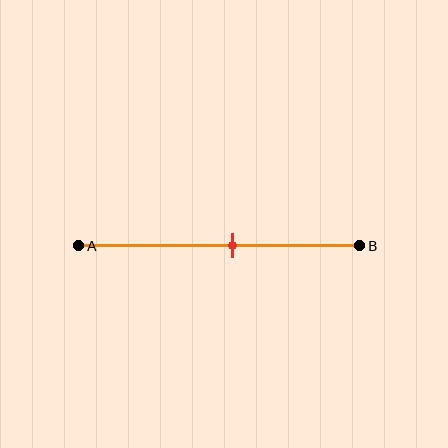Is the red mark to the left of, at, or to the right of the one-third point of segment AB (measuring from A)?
The red mark is to the right of the one-third point of segment AB.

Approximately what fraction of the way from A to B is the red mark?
The red mark is approximately 55% of the way from A to B.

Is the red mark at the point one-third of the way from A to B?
No, the mark is at about 55% from A, not at the 33% one-third point.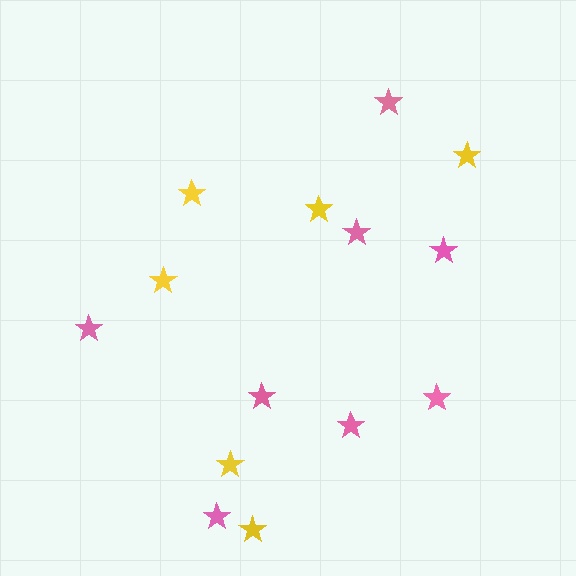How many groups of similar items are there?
There are 2 groups: one group of pink stars (8) and one group of yellow stars (6).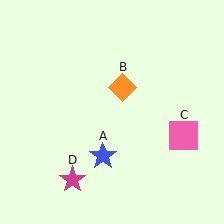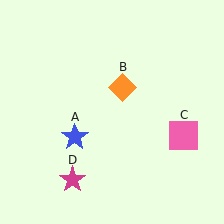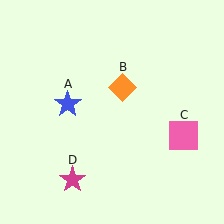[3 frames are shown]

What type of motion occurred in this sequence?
The blue star (object A) rotated clockwise around the center of the scene.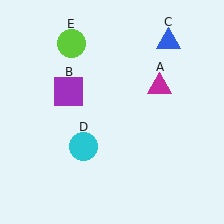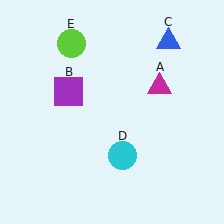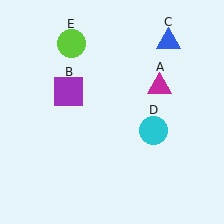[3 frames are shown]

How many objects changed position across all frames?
1 object changed position: cyan circle (object D).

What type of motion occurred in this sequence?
The cyan circle (object D) rotated counterclockwise around the center of the scene.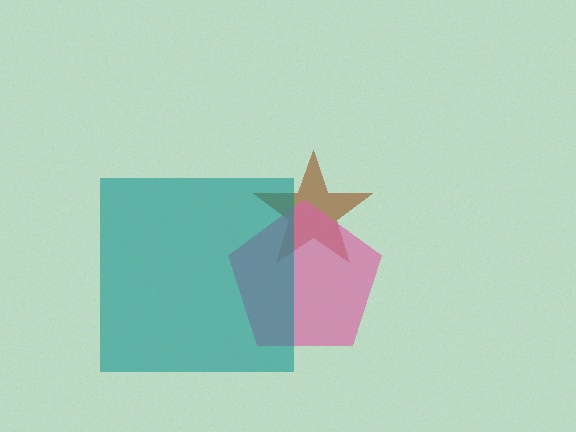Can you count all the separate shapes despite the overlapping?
Yes, there are 3 separate shapes.